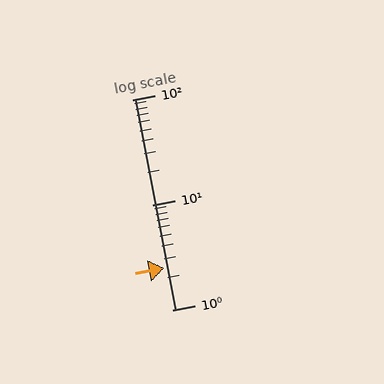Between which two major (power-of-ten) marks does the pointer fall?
The pointer is between 1 and 10.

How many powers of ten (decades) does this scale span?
The scale spans 2 decades, from 1 to 100.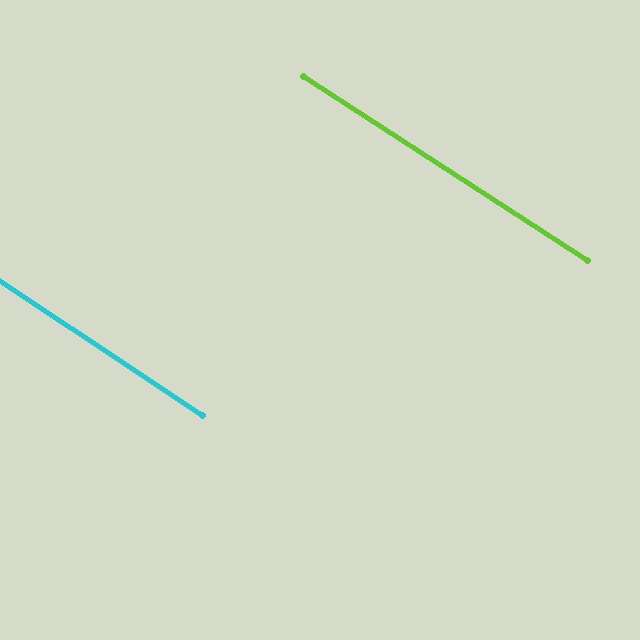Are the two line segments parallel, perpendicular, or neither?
Parallel — their directions differ by only 0.5°.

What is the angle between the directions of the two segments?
Approximately 1 degree.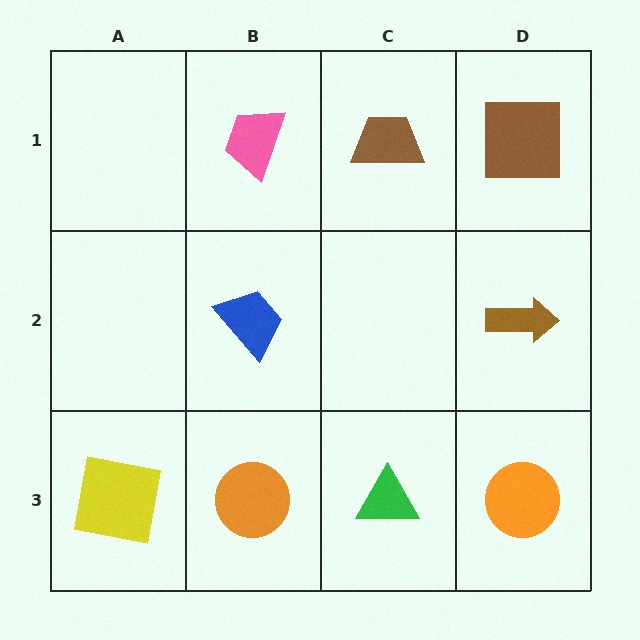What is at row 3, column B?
An orange circle.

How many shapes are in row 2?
2 shapes.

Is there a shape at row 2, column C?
No, that cell is empty.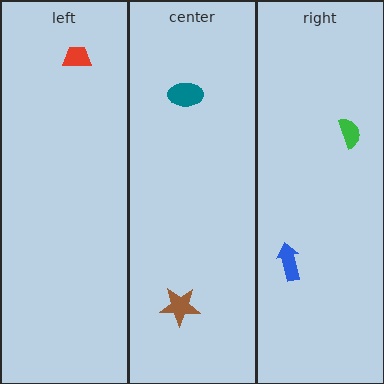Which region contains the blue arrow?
The right region.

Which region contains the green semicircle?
The right region.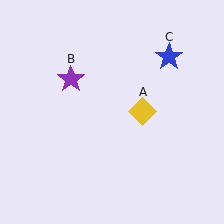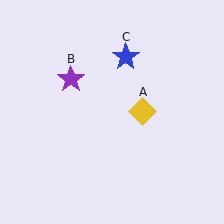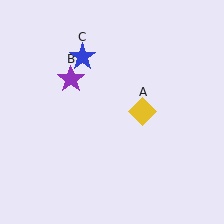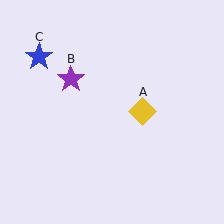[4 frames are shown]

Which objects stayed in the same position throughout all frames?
Yellow diamond (object A) and purple star (object B) remained stationary.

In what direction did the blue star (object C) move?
The blue star (object C) moved left.